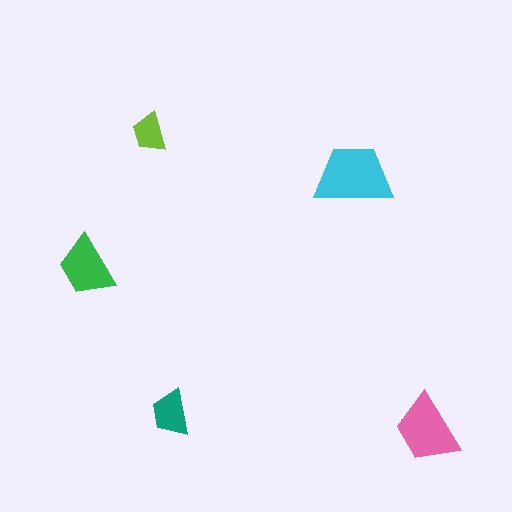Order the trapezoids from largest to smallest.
the cyan one, the pink one, the green one, the teal one, the lime one.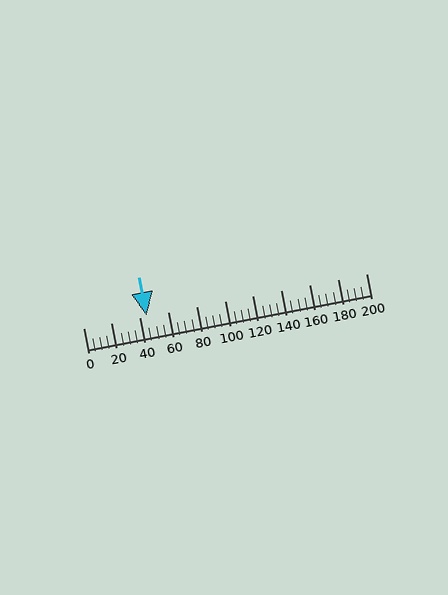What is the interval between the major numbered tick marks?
The major tick marks are spaced 20 units apart.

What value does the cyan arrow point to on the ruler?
The cyan arrow points to approximately 45.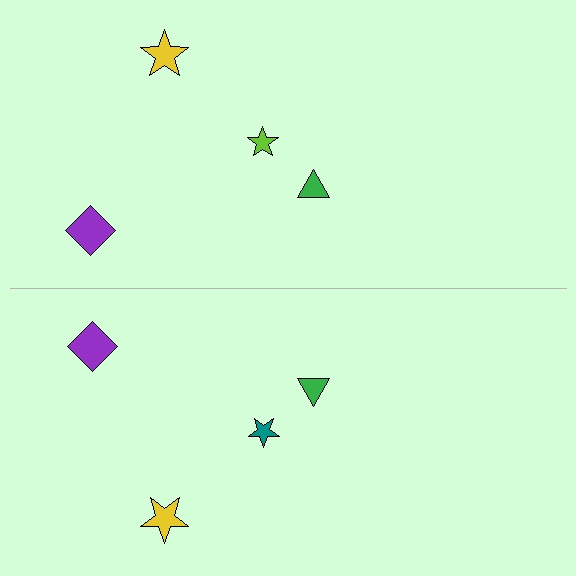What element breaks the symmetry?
The teal star on the bottom side breaks the symmetry — its mirror counterpart is lime.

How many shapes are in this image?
There are 8 shapes in this image.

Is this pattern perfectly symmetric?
No, the pattern is not perfectly symmetric. The teal star on the bottom side breaks the symmetry — its mirror counterpart is lime.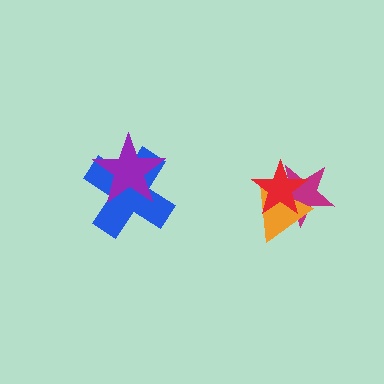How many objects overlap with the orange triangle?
2 objects overlap with the orange triangle.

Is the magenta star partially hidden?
Yes, it is partially covered by another shape.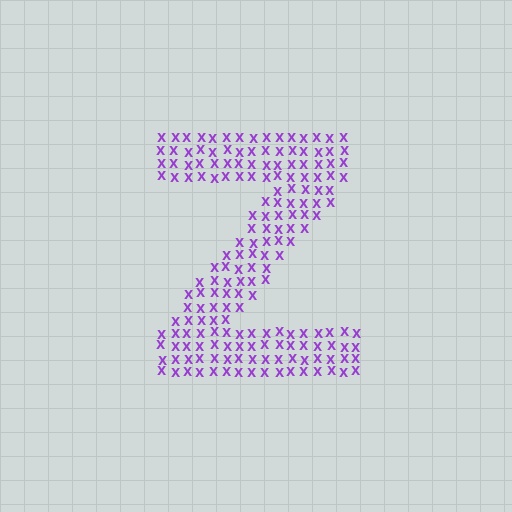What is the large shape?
The large shape is the letter Z.